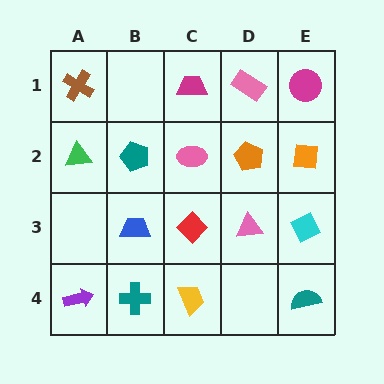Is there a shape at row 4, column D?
No, that cell is empty.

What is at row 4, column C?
A yellow trapezoid.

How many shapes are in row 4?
4 shapes.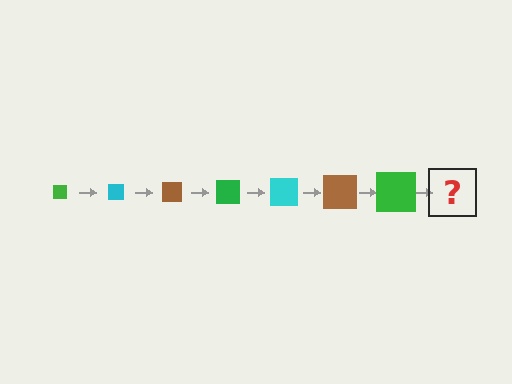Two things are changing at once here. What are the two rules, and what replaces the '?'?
The two rules are that the square grows larger each step and the color cycles through green, cyan, and brown. The '?' should be a cyan square, larger than the previous one.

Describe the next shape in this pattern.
It should be a cyan square, larger than the previous one.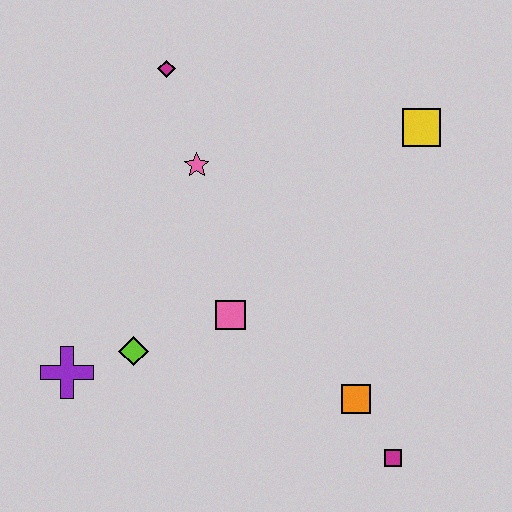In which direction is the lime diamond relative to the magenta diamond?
The lime diamond is below the magenta diamond.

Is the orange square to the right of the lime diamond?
Yes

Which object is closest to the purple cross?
The lime diamond is closest to the purple cross.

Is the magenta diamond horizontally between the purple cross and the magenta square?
Yes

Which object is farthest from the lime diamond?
The yellow square is farthest from the lime diamond.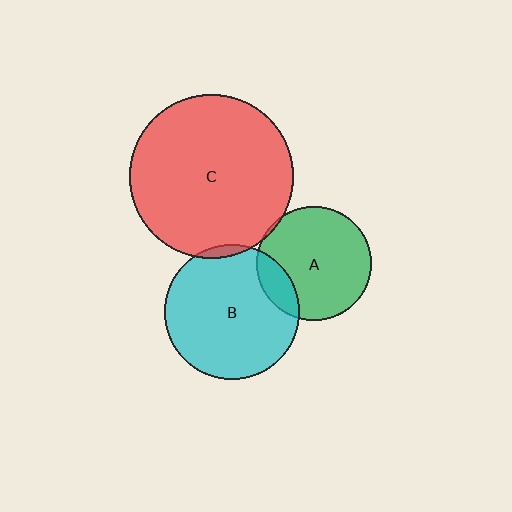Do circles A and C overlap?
Yes.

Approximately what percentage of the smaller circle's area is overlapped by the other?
Approximately 5%.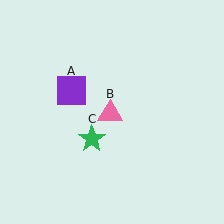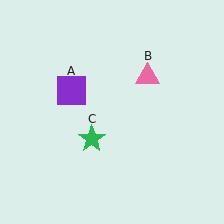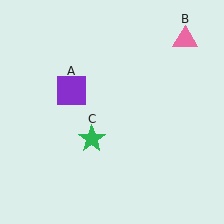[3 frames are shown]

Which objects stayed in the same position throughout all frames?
Purple square (object A) and green star (object C) remained stationary.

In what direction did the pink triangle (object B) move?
The pink triangle (object B) moved up and to the right.